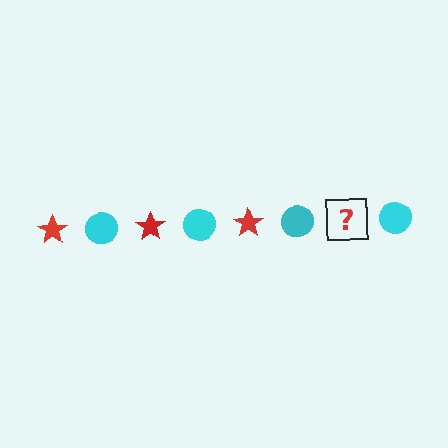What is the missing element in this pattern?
The missing element is a red star.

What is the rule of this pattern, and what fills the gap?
The rule is that the pattern alternates between red star and cyan circle. The gap should be filled with a red star.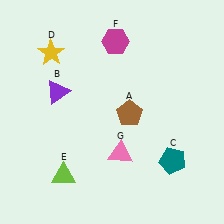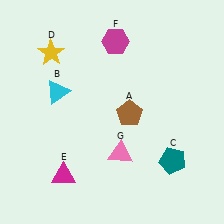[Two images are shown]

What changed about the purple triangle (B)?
In Image 1, B is purple. In Image 2, it changed to cyan.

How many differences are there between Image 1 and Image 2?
There are 2 differences between the two images.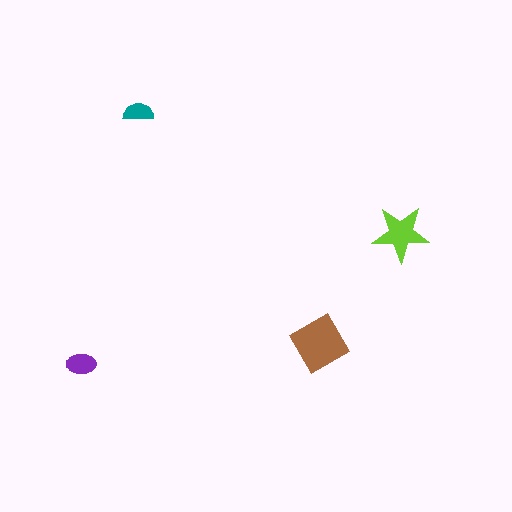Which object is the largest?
The brown diamond.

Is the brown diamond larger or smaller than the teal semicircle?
Larger.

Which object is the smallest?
The teal semicircle.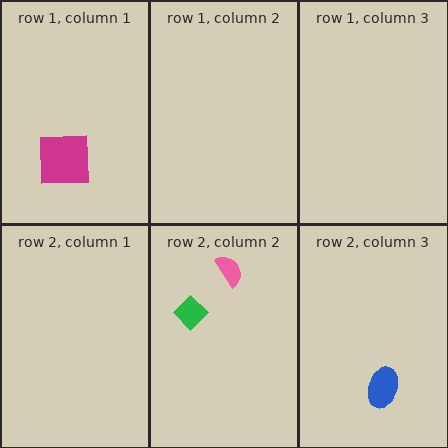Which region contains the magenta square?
The row 1, column 1 region.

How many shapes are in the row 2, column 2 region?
2.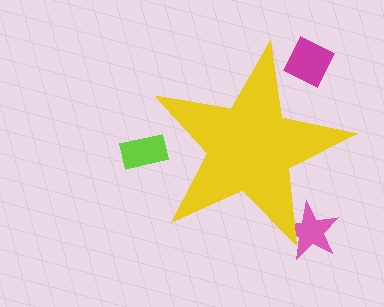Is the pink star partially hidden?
Yes, the pink star is partially hidden behind the yellow star.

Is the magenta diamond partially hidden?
Yes, the magenta diamond is partially hidden behind the yellow star.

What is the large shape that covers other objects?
A yellow star.